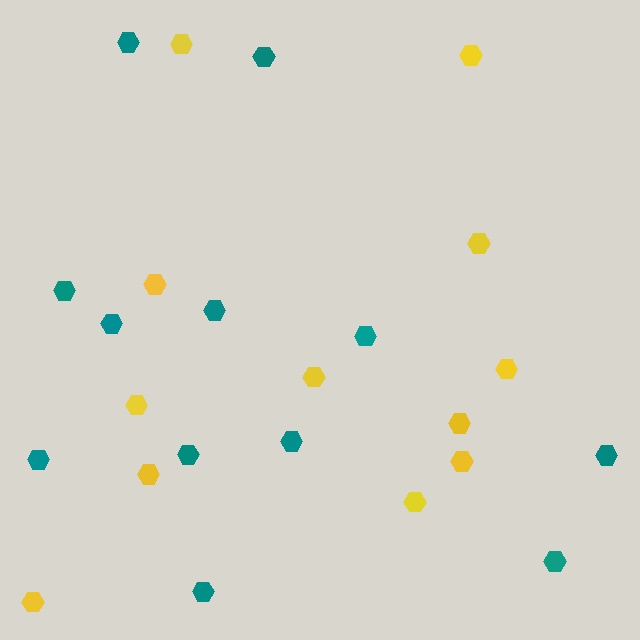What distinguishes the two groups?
There are 2 groups: one group of teal hexagons (12) and one group of yellow hexagons (12).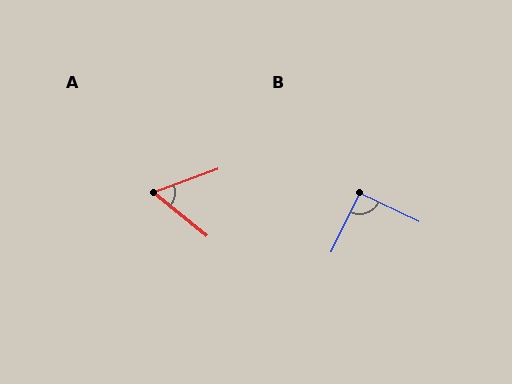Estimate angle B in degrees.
Approximately 90 degrees.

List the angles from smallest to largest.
A (59°), B (90°).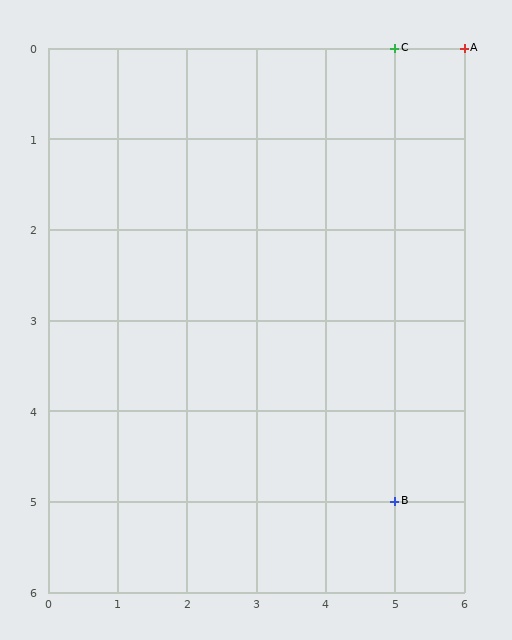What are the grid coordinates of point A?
Point A is at grid coordinates (6, 0).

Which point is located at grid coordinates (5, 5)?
Point B is at (5, 5).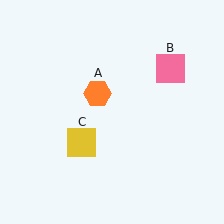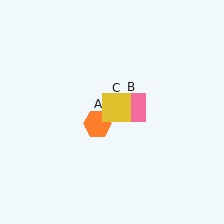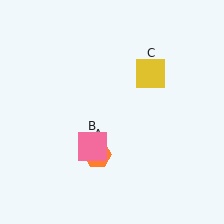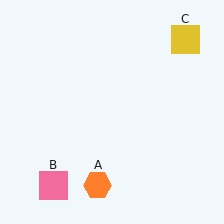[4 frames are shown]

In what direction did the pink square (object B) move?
The pink square (object B) moved down and to the left.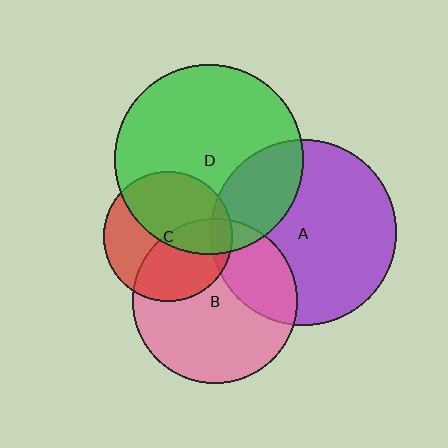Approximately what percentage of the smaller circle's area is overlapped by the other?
Approximately 45%.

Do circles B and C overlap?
Yes.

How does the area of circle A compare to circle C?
Approximately 2.1 times.